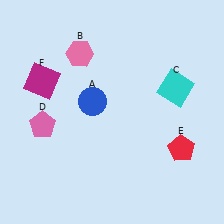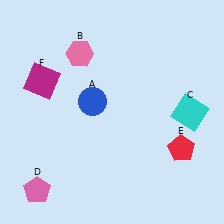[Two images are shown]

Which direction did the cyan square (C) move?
The cyan square (C) moved down.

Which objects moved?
The objects that moved are: the cyan square (C), the pink pentagon (D).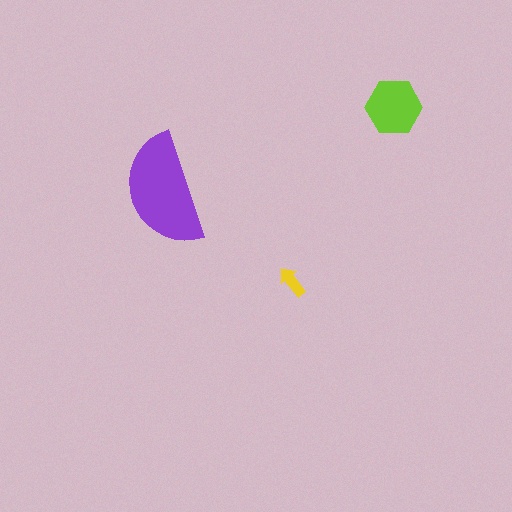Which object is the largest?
The purple semicircle.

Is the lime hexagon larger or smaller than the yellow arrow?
Larger.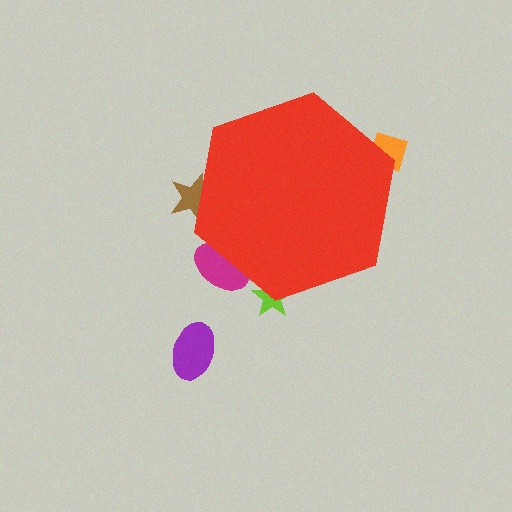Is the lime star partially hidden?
Yes, the lime star is partially hidden behind the red hexagon.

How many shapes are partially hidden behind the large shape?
4 shapes are partially hidden.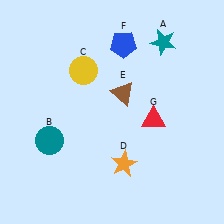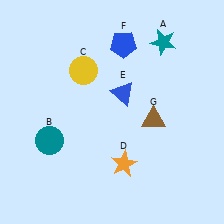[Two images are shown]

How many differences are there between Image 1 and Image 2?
There are 2 differences between the two images.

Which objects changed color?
E changed from brown to blue. G changed from red to brown.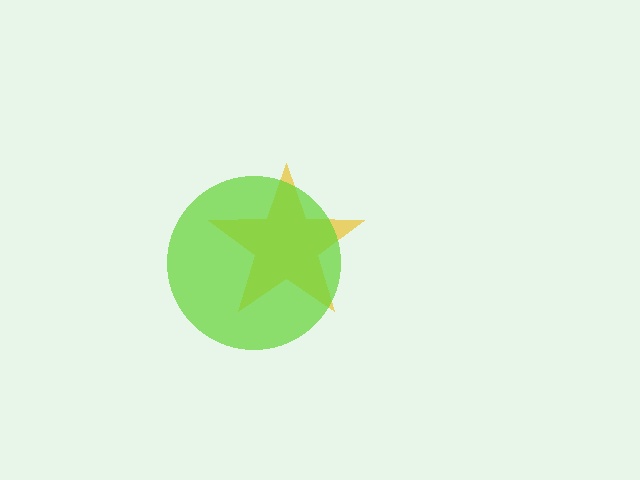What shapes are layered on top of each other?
The layered shapes are: a yellow star, a lime circle.